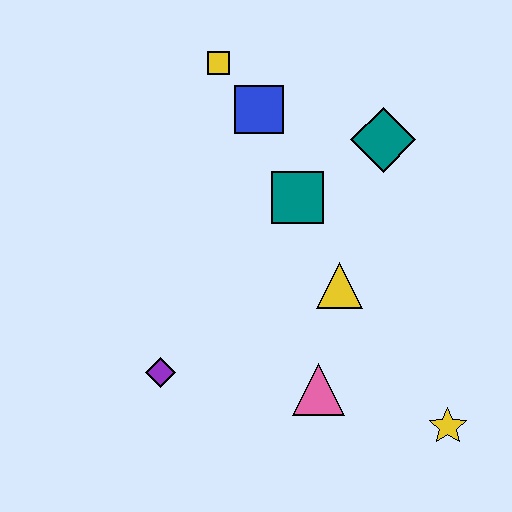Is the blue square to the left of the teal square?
Yes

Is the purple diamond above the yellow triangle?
No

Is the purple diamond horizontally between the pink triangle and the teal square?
No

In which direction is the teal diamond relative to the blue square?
The teal diamond is to the right of the blue square.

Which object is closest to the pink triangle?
The yellow triangle is closest to the pink triangle.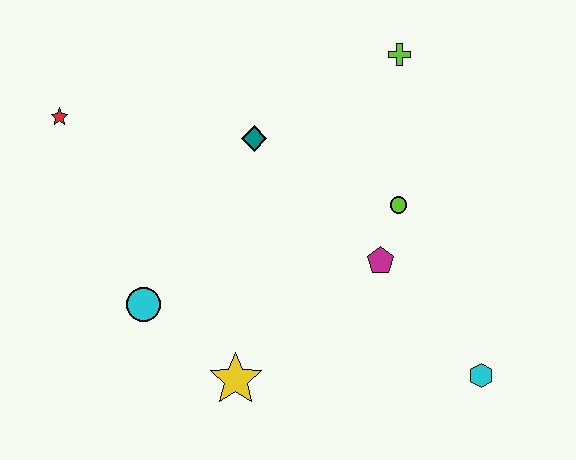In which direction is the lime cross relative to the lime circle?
The lime cross is above the lime circle.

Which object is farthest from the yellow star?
The lime cross is farthest from the yellow star.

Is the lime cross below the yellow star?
No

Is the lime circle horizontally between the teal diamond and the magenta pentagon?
No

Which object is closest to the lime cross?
The lime circle is closest to the lime cross.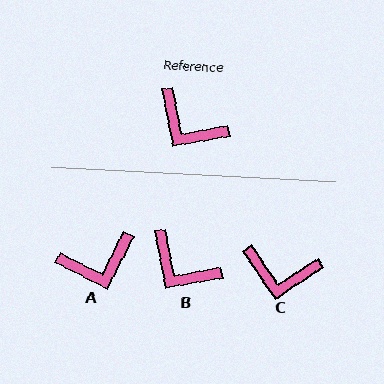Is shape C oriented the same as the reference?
No, it is off by about 23 degrees.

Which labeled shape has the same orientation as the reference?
B.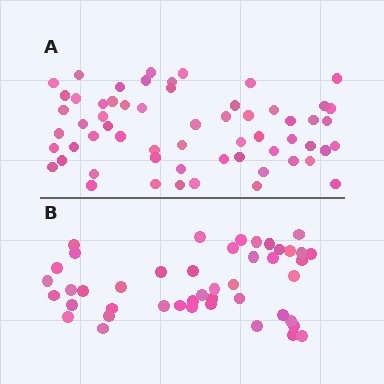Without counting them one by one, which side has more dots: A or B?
Region A (the top region) has more dots.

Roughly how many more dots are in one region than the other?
Region A has approximately 15 more dots than region B.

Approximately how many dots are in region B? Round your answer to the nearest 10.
About 40 dots. (The exact count is 45, which rounds to 40.)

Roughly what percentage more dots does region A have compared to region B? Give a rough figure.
About 35% more.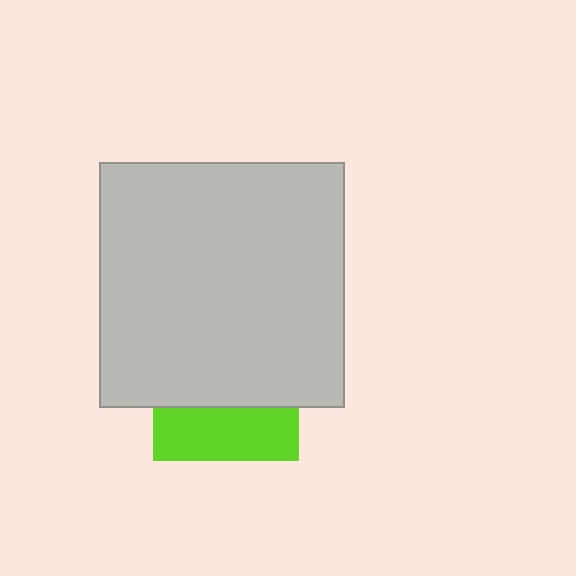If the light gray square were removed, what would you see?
You would see the complete lime square.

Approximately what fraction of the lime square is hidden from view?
Roughly 63% of the lime square is hidden behind the light gray square.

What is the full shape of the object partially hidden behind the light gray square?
The partially hidden object is a lime square.